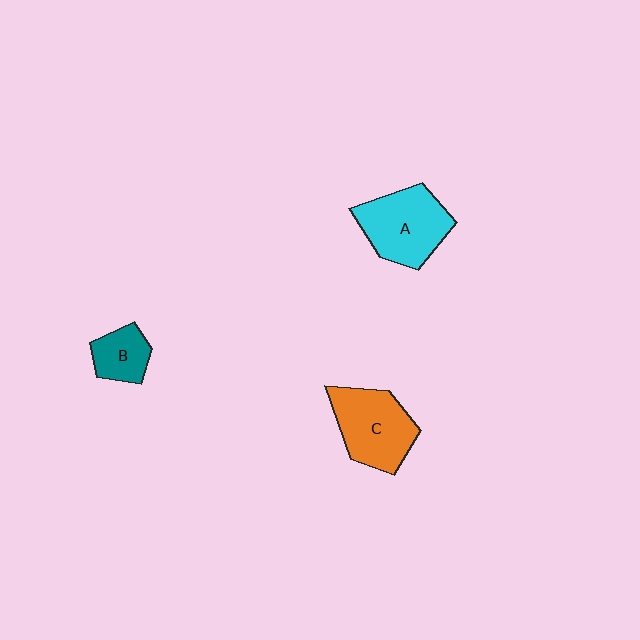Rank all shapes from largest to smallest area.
From largest to smallest: A (cyan), C (orange), B (teal).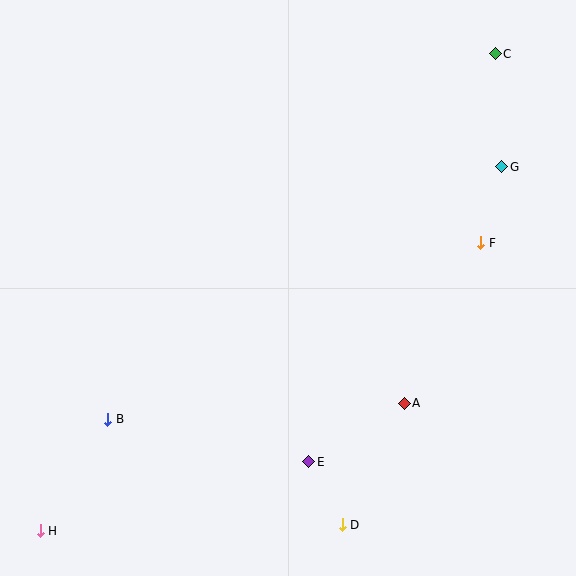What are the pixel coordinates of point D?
Point D is at (342, 525).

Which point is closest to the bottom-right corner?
Point D is closest to the bottom-right corner.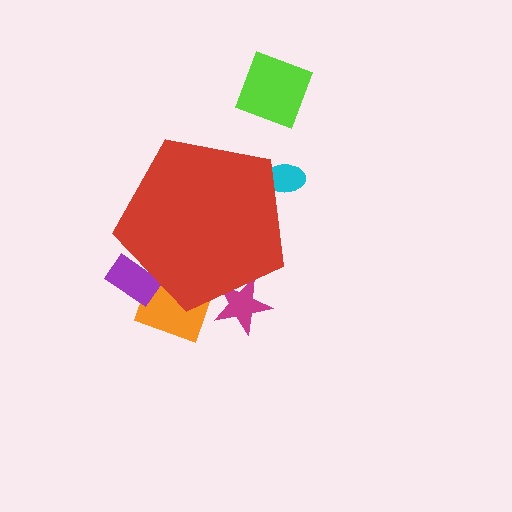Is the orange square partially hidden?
Yes, the orange square is partially hidden behind the red pentagon.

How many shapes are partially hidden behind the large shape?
4 shapes are partially hidden.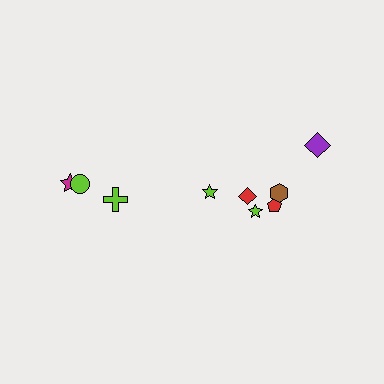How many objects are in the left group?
There are 3 objects.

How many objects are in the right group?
There are 6 objects.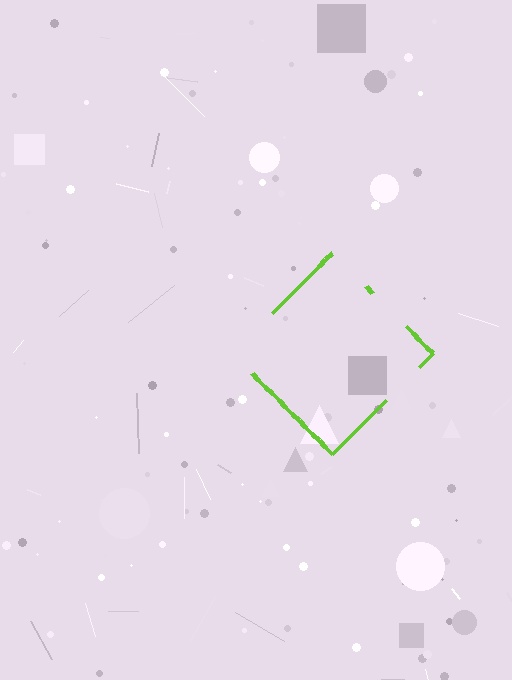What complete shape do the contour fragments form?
The contour fragments form a diamond.